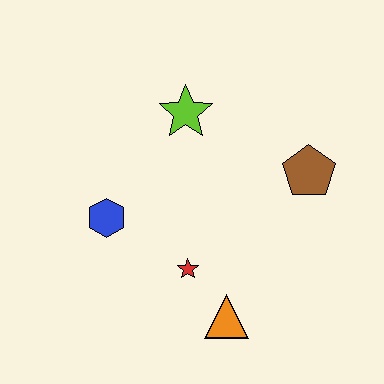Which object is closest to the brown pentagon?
The lime star is closest to the brown pentagon.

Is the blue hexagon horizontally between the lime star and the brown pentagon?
No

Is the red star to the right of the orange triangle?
No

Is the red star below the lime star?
Yes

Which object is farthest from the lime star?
The orange triangle is farthest from the lime star.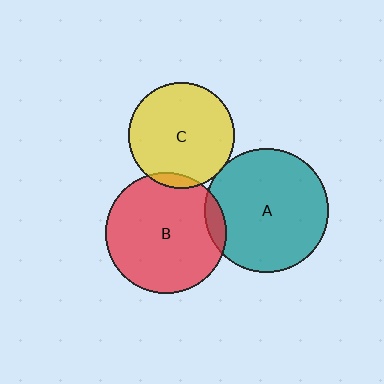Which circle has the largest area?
Circle A (teal).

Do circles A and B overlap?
Yes.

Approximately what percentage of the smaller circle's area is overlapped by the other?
Approximately 5%.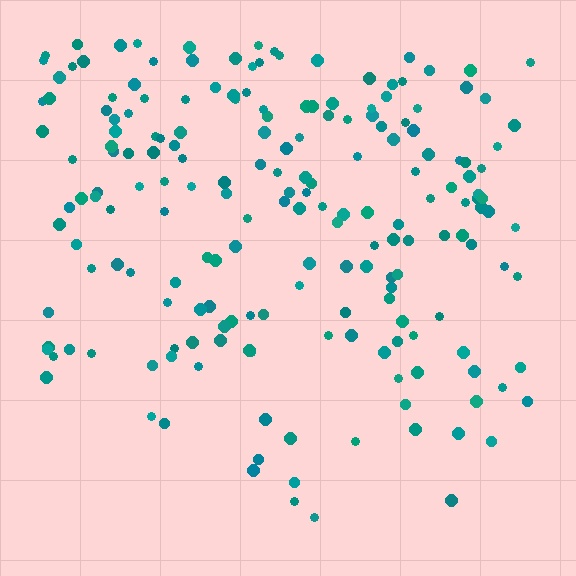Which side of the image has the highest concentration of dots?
The top.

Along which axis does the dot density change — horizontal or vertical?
Vertical.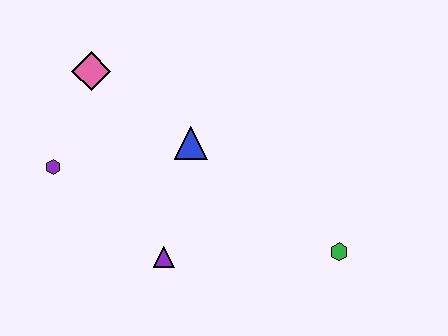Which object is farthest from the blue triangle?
The green hexagon is farthest from the blue triangle.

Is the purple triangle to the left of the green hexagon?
Yes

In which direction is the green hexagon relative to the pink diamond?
The green hexagon is to the right of the pink diamond.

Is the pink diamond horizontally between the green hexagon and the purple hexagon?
Yes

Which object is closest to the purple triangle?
The blue triangle is closest to the purple triangle.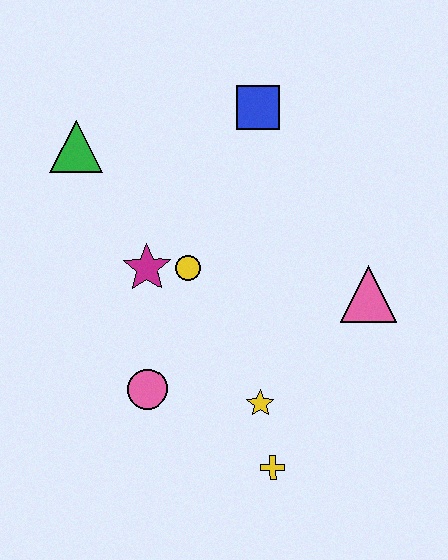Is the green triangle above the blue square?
No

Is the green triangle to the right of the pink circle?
No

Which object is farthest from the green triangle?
The yellow cross is farthest from the green triangle.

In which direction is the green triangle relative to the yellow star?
The green triangle is above the yellow star.